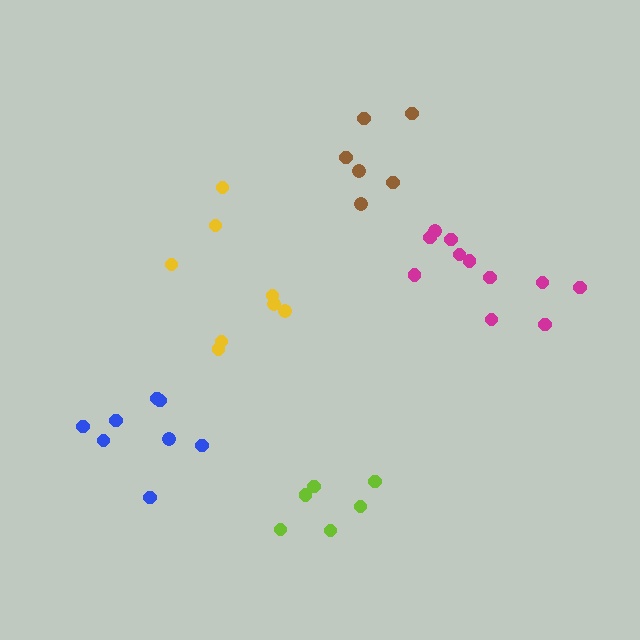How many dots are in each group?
Group 1: 6 dots, Group 2: 8 dots, Group 3: 6 dots, Group 4: 11 dots, Group 5: 8 dots (39 total).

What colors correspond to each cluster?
The clusters are colored: lime, yellow, brown, magenta, blue.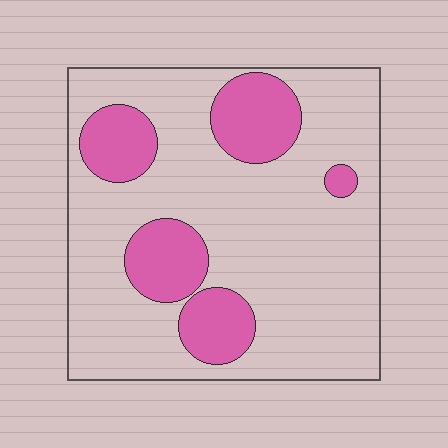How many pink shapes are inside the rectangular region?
5.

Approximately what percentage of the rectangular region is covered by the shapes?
Approximately 25%.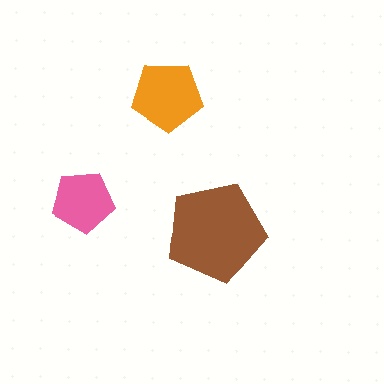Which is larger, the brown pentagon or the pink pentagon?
The brown one.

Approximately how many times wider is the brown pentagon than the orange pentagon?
About 1.5 times wider.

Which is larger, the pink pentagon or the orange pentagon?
The orange one.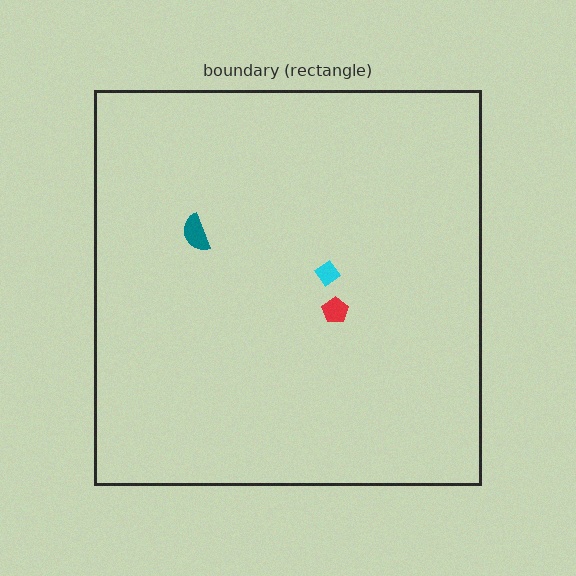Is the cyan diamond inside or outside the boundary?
Inside.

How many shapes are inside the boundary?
3 inside, 0 outside.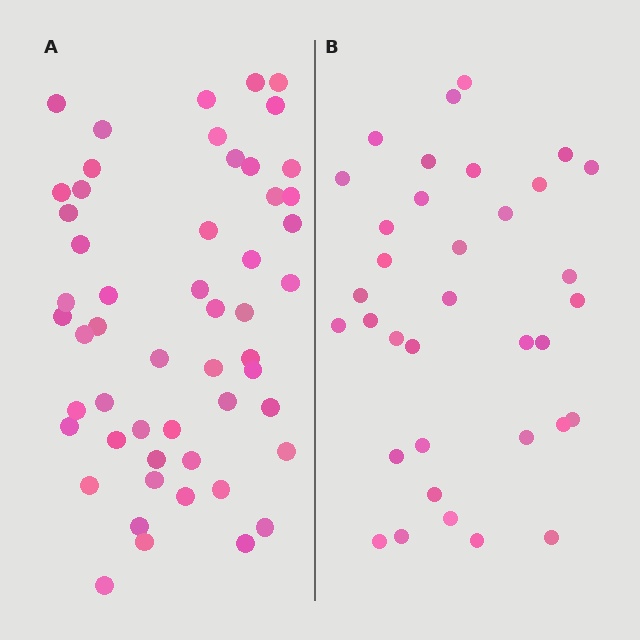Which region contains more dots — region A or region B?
Region A (the left region) has more dots.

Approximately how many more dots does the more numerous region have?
Region A has approximately 20 more dots than region B.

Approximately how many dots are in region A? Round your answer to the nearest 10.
About 50 dots. (The exact count is 53, which rounds to 50.)